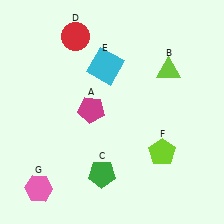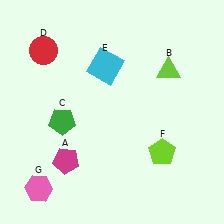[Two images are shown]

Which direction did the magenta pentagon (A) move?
The magenta pentagon (A) moved down.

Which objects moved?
The objects that moved are: the magenta pentagon (A), the green pentagon (C), the red circle (D).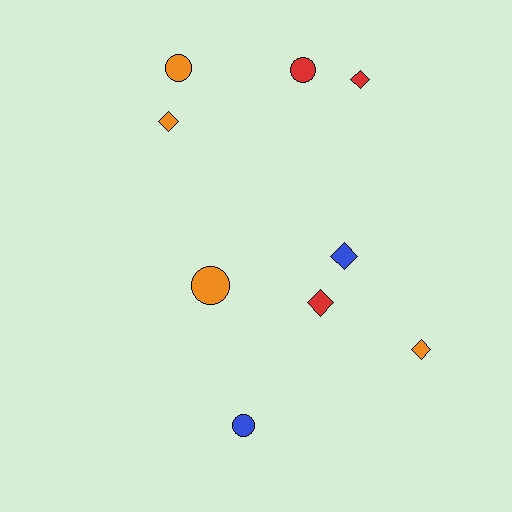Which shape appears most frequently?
Diamond, with 5 objects.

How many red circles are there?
There is 1 red circle.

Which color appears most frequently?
Orange, with 4 objects.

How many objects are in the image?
There are 9 objects.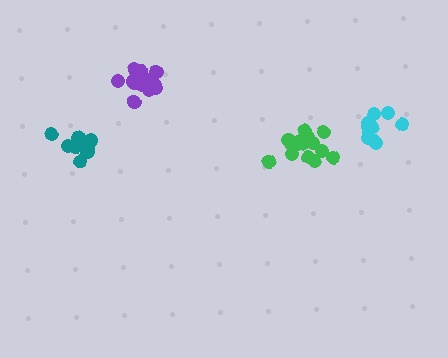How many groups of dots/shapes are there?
There are 4 groups.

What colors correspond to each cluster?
The clusters are colored: purple, green, cyan, teal.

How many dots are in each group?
Group 1: 13 dots, Group 2: 16 dots, Group 3: 11 dots, Group 4: 11 dots (51 total).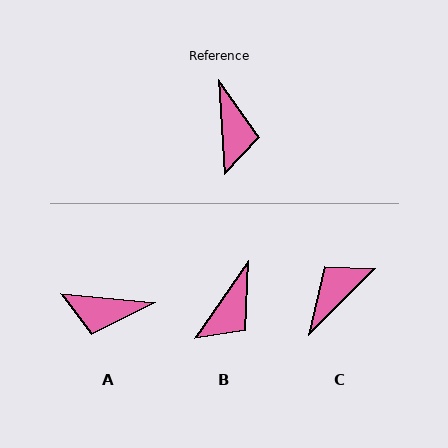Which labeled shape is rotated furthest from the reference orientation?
C, about 132 degrees away.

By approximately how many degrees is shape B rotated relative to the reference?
Approximately 38 degrees clockwise.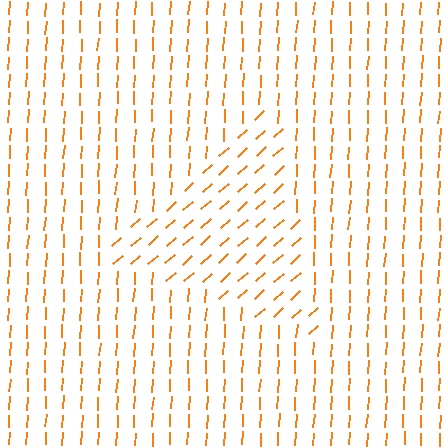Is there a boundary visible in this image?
Yes, there is a texture boundary formed by a change in line orientation.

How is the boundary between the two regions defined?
The boundary is defined purely by a change in line orientation (approximately 45 degrees difference). All lines are the same color and thickness.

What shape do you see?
I see a triangle.